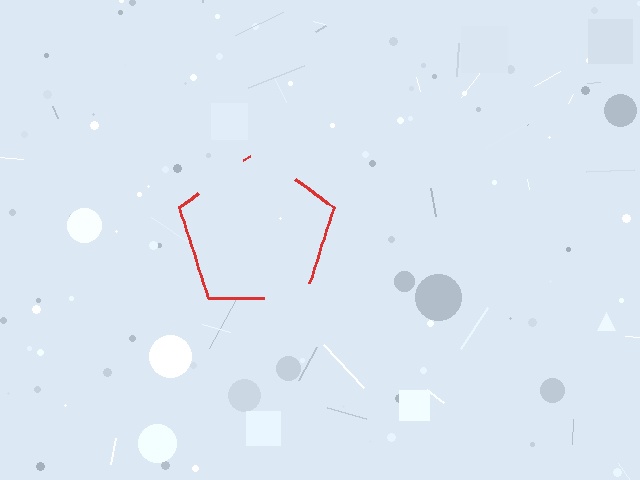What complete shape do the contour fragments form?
The contour fragments form a pentagon.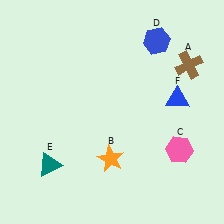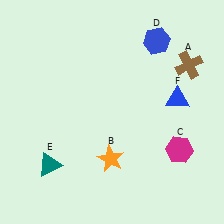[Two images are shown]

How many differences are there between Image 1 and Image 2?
There is 1 difference between the two images.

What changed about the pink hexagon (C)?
In Image 1, C is pink. In Image 2, it changed to magenta.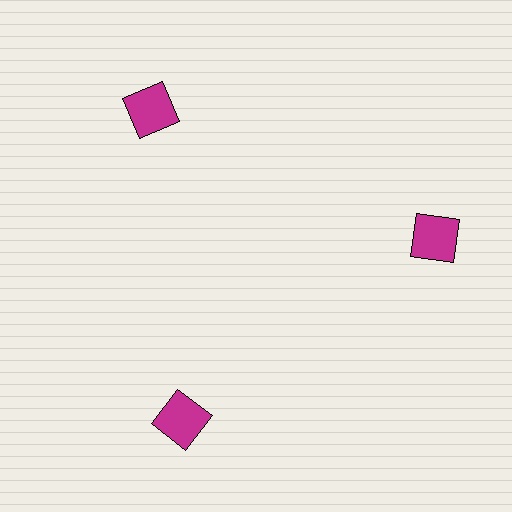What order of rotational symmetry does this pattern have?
This pattern has 3-fold rotational symmetry.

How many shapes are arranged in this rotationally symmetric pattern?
There are 3 shapes, arranged in 3 groups of 1.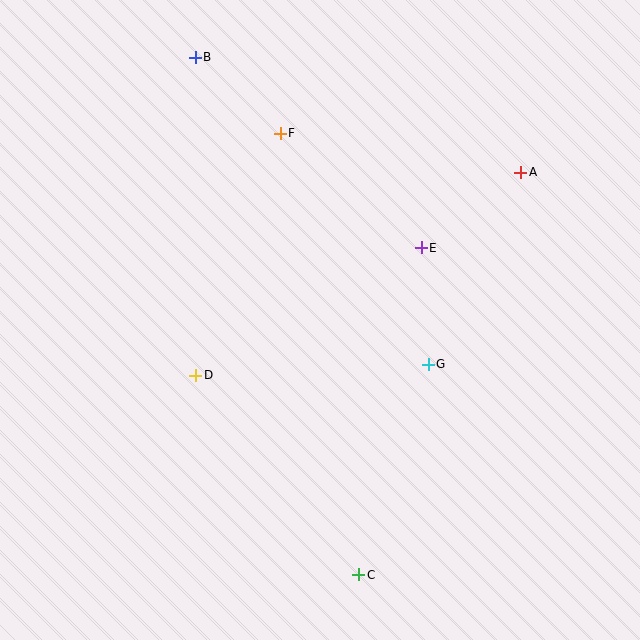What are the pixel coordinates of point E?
Point E is at (421, 248).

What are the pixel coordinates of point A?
Point A is at (520, 172).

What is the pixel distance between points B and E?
The distance between B and E is 296 pixels.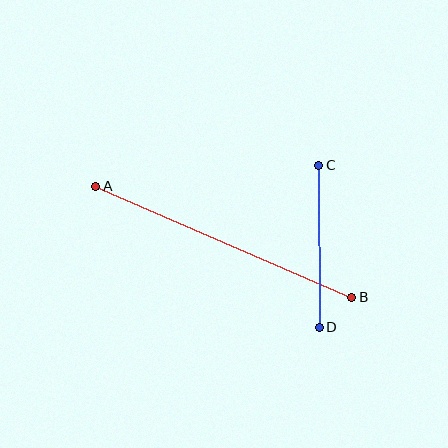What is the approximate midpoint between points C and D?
The midpoint is at approximately (319, 246) pixels.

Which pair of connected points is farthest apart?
Points A and B are farthest apart.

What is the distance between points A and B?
The distance is approximately 279 pixels.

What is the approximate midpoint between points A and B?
The midpoint is at approximately (224, 242) pixels.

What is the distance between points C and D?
The distance is approximately 162 pixels.